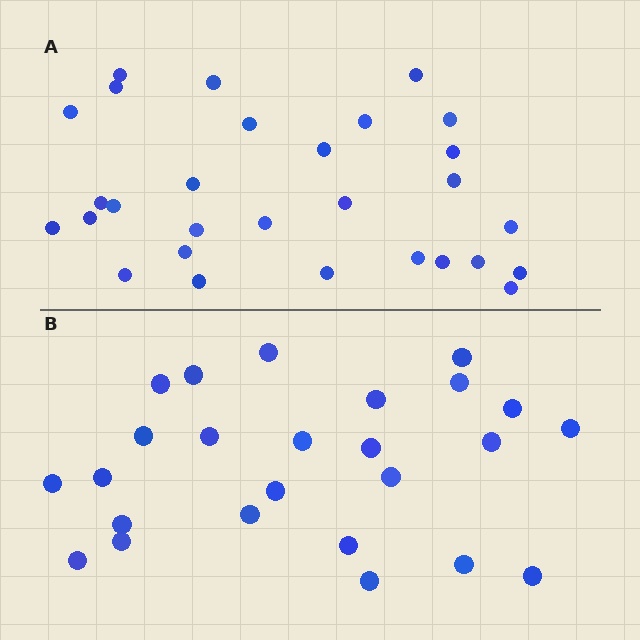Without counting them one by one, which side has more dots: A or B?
Region A (the top region) has more dots.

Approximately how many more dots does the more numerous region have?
Region A has about 4 more dots than region B.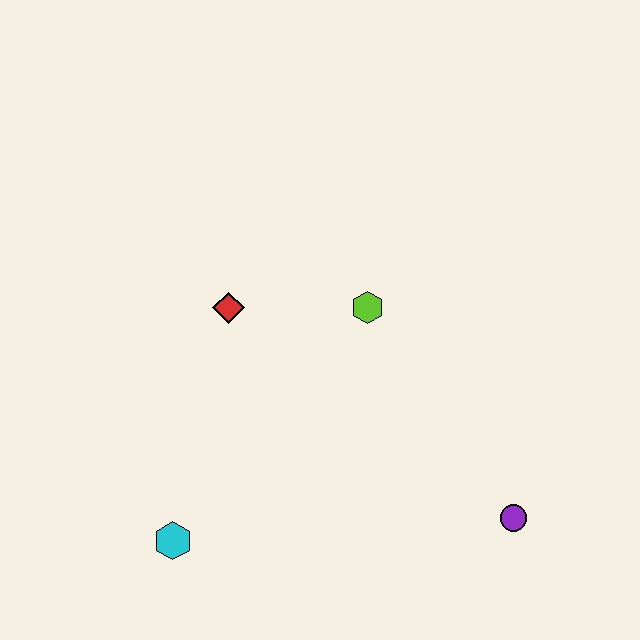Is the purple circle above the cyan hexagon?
Yes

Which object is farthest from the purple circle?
The red diamond is farthest from the purple circle.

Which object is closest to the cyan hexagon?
The red diamond is closest to the cyan hexagon.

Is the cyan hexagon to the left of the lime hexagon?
Yes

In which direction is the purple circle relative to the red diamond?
The purple circle is to the right of the red diamond.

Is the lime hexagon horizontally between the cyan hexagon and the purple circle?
Yes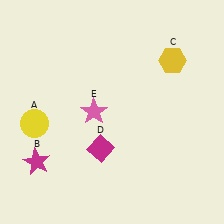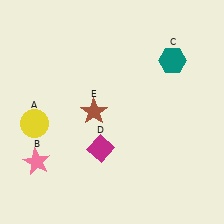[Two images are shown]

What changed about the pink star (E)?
In Image 1, E is pink. In Image 2, it changed to brown.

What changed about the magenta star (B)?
In Image 1, B is magenta. In Image 2, it changed to pink.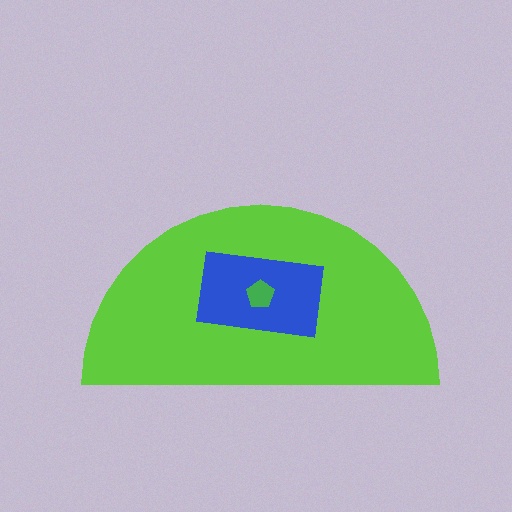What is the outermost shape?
The lime semicircle.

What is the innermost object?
The green pentagon.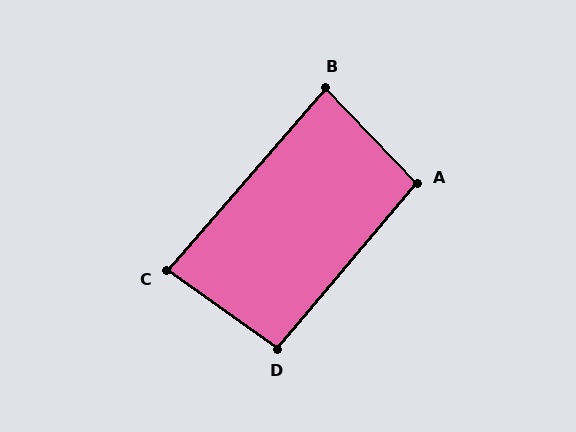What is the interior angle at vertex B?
Approximately 85 degrees (approximately right).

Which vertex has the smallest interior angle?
C, at approximately 84 degrees.